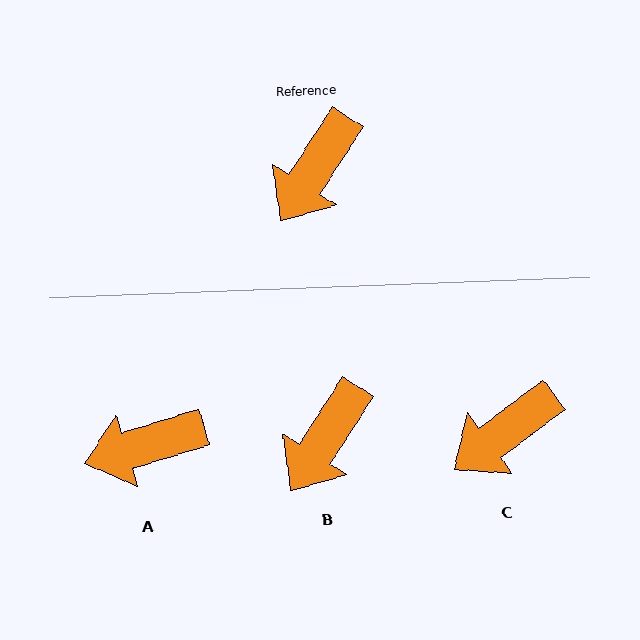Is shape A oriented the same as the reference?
No, it is off by about 40 degrees.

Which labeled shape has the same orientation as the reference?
B.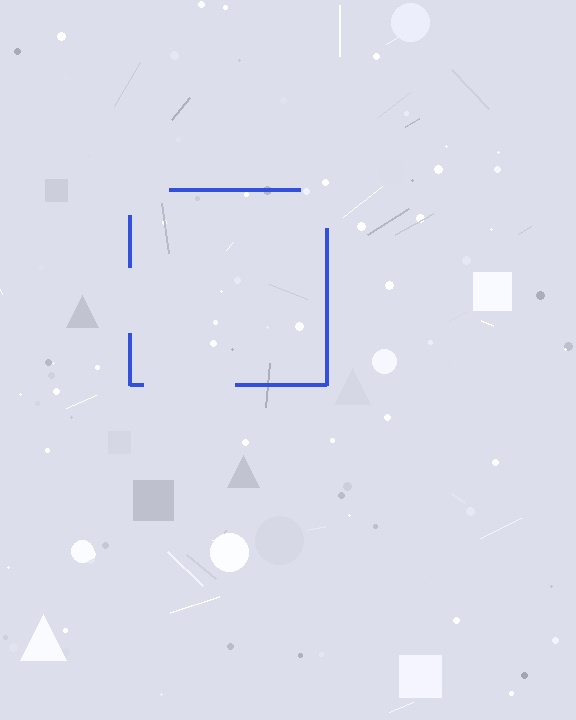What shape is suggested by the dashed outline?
The dashed outline suggests a square.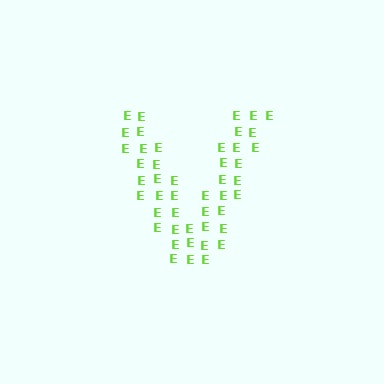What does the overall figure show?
The overall figure shows the letter V.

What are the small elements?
The small elements are letter E's.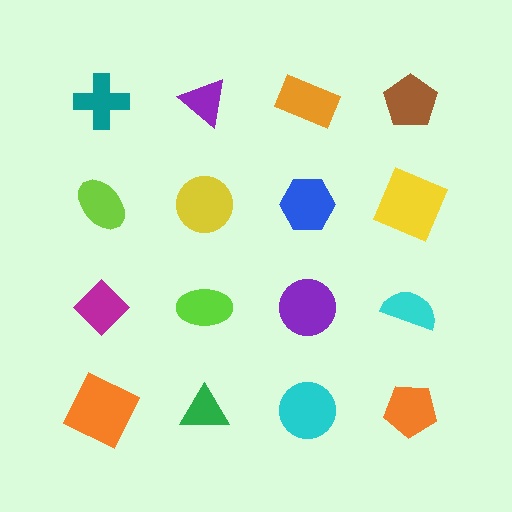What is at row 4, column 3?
A cyan circle.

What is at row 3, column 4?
A cyan semicircle.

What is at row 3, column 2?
A lime ellipse.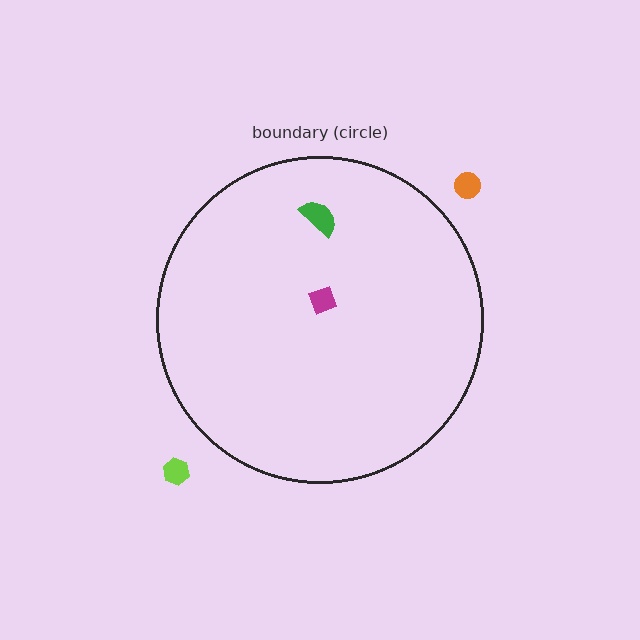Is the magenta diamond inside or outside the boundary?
Inside.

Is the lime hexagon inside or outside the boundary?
Outside.